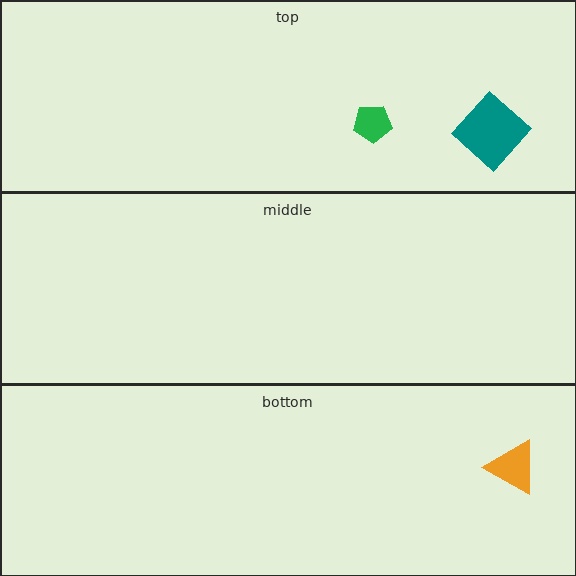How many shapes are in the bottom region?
1.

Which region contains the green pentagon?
The top region.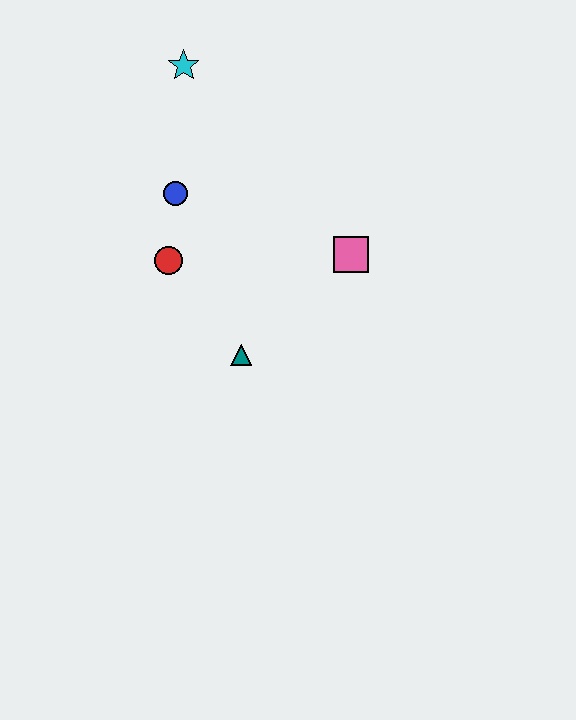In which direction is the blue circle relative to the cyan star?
The blue circle is below the cyan star.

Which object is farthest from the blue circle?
The pink square is farthest from the blue circle.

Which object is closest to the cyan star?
The blue circle is closest to the cyan star.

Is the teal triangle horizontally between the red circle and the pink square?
Yes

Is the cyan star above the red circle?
Yes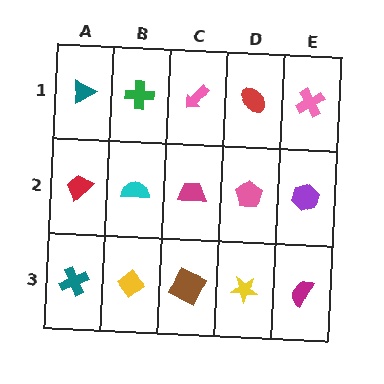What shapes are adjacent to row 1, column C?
A magenta trapezoid (row 2, column C), a green cross (row 1, column B), a red ellipse (row 1, column D).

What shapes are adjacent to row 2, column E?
A pink cross (row 1, column E), a magenta semicircle (row 3, column E), a pink pentagon (row 2, column D).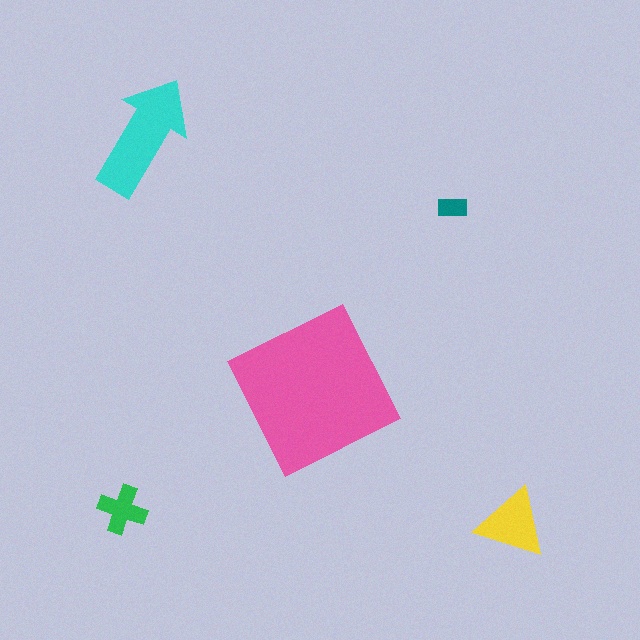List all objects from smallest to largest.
The teal rectangle, the green cross, the yellow triangle, the cyan arrow, the pink square.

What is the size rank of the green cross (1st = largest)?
4th.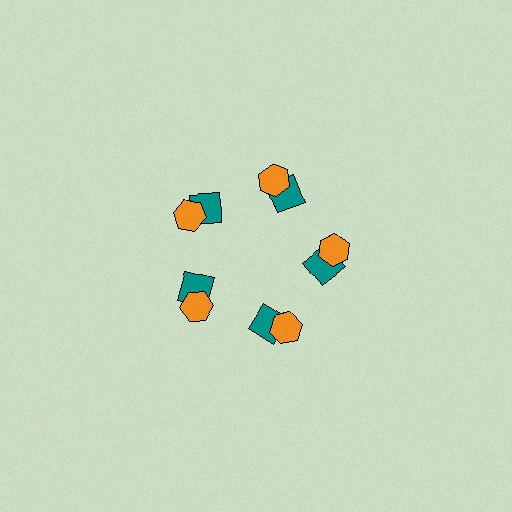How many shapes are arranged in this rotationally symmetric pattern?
There are 10 shapes, arranged in 5 groups of 2.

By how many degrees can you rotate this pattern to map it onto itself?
The pattern maps onto itself every 72 degrees of rotation.